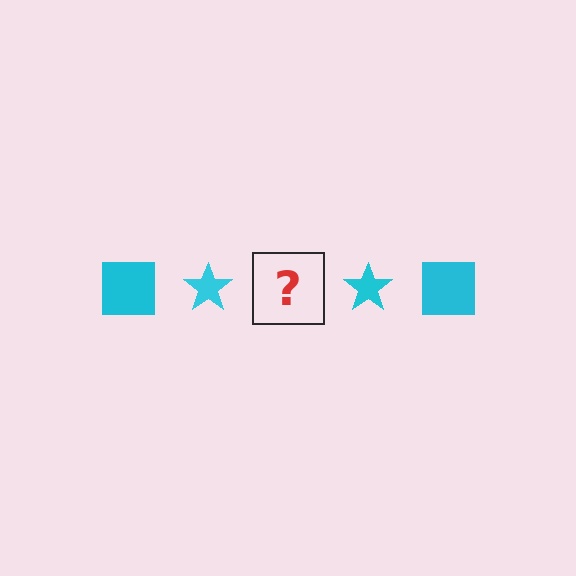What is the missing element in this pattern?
The missing element is a cyan square.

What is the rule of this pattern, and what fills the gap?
The rule is that the pattern cycles through square, star shapes in cyan. The gap should be filled with a cyan square.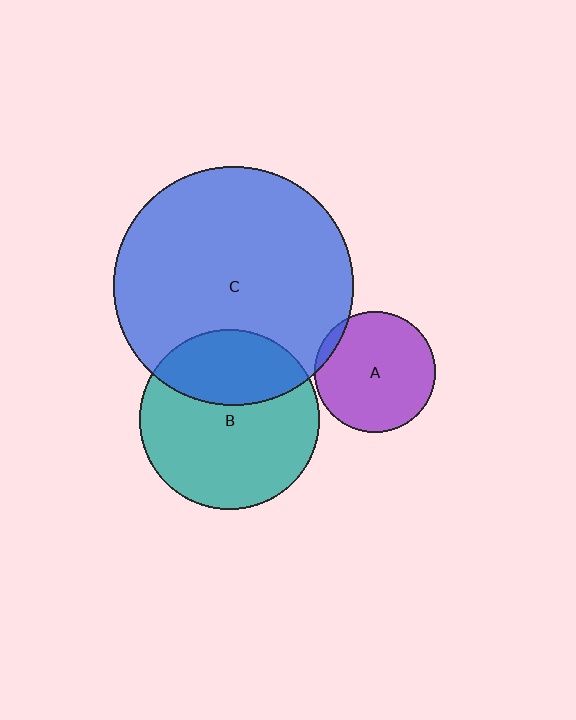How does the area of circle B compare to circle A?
Approximately 2.2 times.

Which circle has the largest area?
Circle C (blue).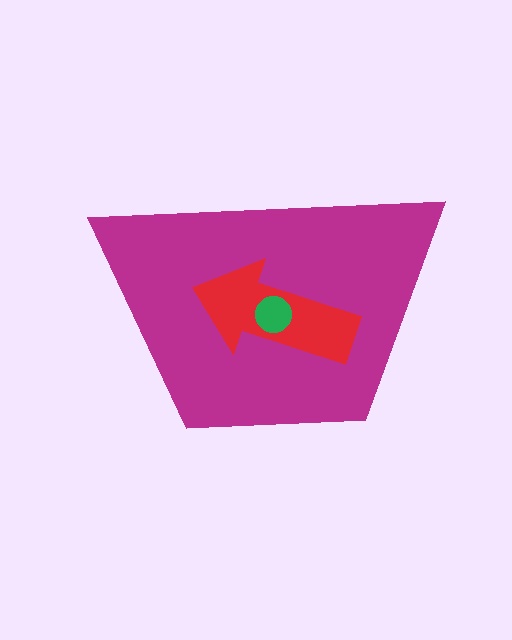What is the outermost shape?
The magenta trapezoid.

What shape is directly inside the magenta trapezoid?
The red arrow.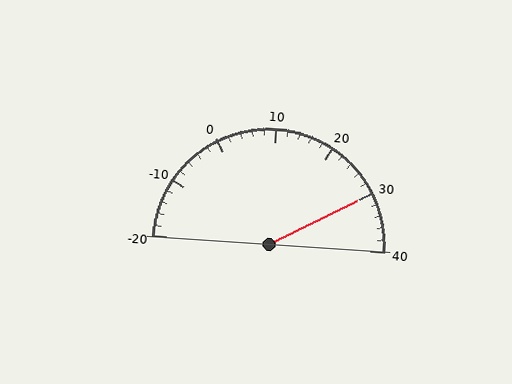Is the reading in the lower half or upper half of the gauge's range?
The reading is in the upper half of the range (-20 to 40).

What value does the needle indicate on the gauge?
The needle indicates approximately 30.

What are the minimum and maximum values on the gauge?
The gauge ranges from -20 to 40.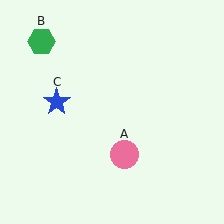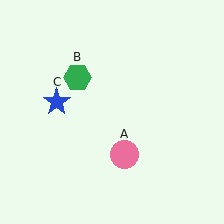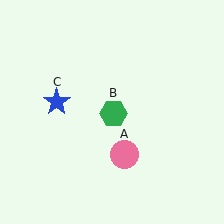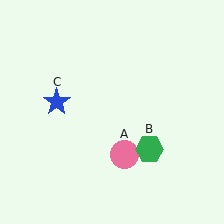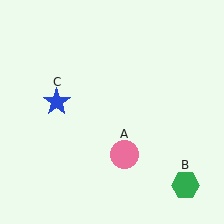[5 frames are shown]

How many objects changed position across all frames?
1 object changed position: green hexagon (object B).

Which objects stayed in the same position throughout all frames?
Pink circle (object A) and blue star (object C) remained stationary.